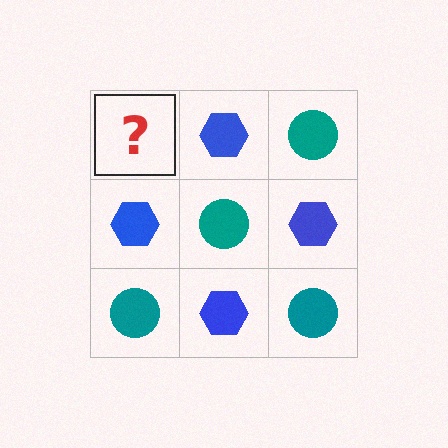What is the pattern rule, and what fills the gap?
The rule is that it alternates teal circle and blue hexagon in a checkerboard pattern. The gap should be filled with a teal circle.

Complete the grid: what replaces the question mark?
The question mark should be replaced with a teal circle.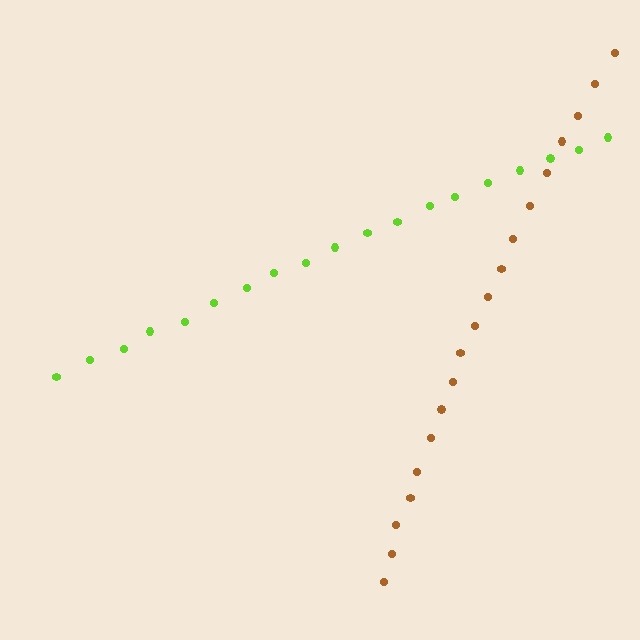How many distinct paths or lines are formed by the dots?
There are 2 distinct paths.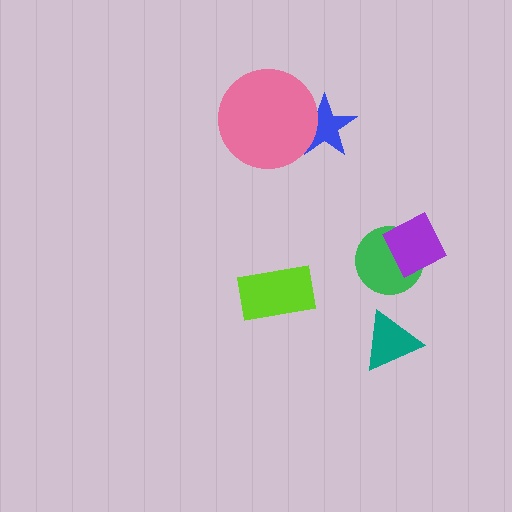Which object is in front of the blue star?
The pink circle is in front of the blue star.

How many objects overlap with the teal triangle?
0 objects overlap with the teal triangle.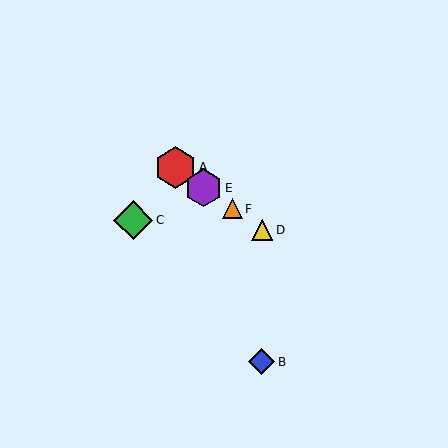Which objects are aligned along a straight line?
Objects A, D, E, F are aligned along a straight line.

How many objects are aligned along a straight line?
4 objects (A, D, E, F) are aligned along a straight line.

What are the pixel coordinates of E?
Object E is at (203, 188).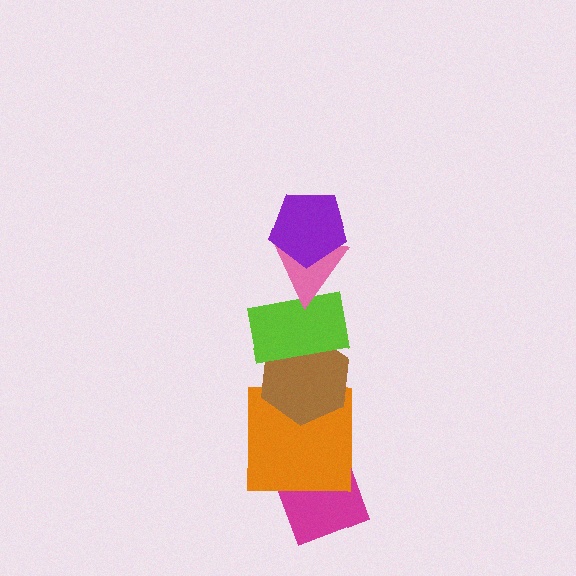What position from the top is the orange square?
The orange square is 5th from the top.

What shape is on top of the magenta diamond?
The orange square is on top of the magenta diamond.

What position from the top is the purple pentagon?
The purple pentagon is 1st from the top.